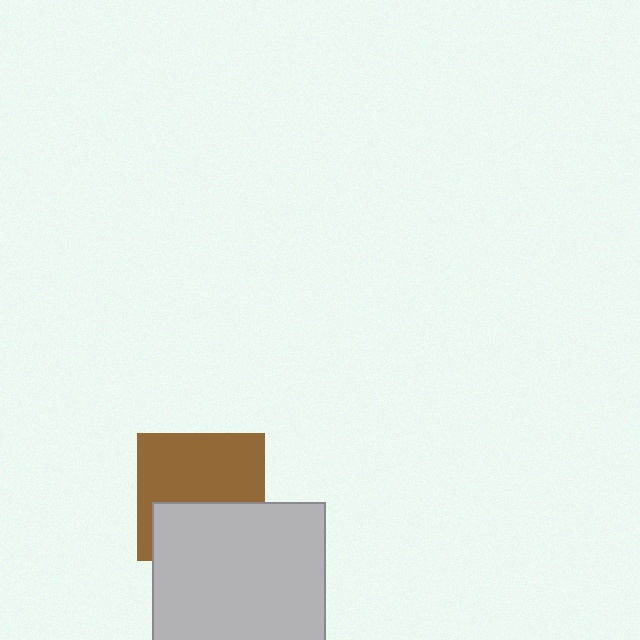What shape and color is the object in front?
The object in front is a light gray square.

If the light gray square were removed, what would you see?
You would see the complete brown square.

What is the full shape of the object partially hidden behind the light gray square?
The partially hidden object is a brown square.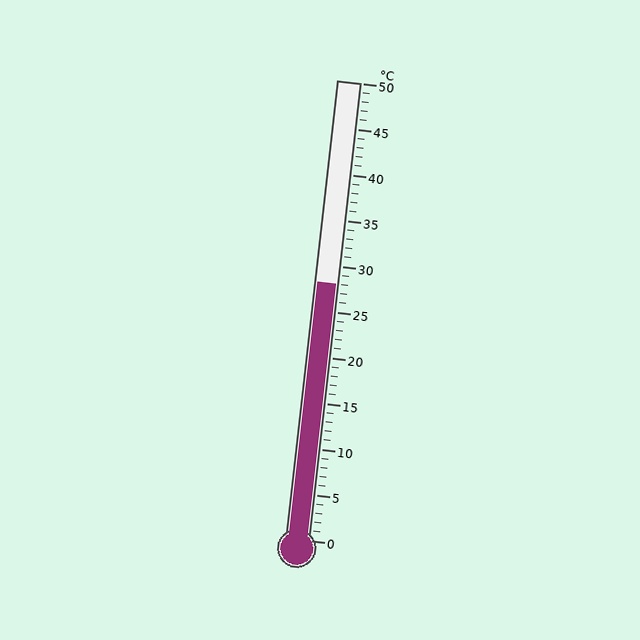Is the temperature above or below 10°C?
The temperature is above 10°C.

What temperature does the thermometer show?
The thermometer shows approximately 28°C.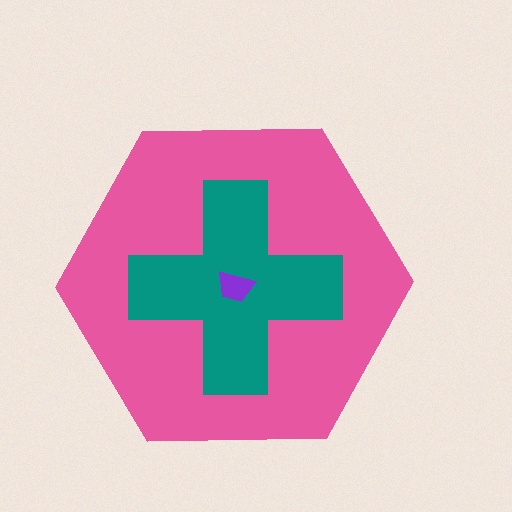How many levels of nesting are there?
3.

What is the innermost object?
The purple trapezoid.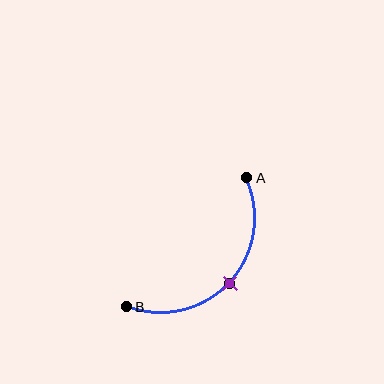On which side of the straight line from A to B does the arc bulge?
The arc bulges below and to the right of the straight line connecting A and B.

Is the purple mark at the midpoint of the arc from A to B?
Yes. The purple mark lies on the arc at equal arc-length from both A and B — it is the arc midpoint.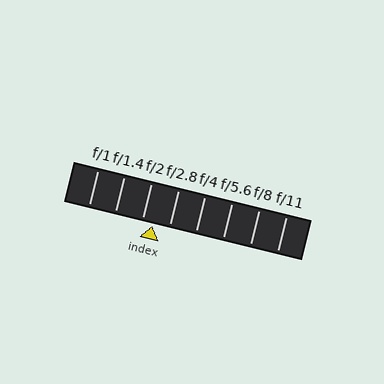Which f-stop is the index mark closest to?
The index mark is closest to f/2.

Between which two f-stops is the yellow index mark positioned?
The index mark is between f/2 and f/2.8.